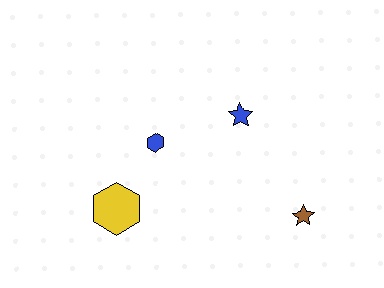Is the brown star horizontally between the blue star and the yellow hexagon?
No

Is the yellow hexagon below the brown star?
No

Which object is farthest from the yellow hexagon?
The brown star is farthest from the yellow hexagon.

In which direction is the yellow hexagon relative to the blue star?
The yellow hexagon is to the left of the blue star.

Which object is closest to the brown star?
The blue star is closest to the brown star.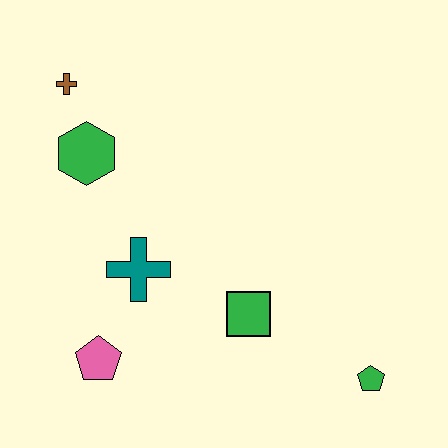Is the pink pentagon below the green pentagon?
No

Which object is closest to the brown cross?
The green hexagon is closest to the brown cross.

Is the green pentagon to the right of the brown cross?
Yes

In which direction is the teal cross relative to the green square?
The teal cross is to the left of the green square.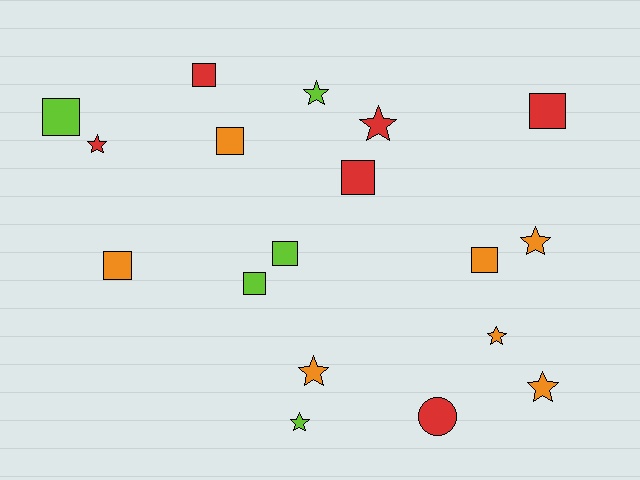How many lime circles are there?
There are no lime circles.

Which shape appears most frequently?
Square, with 9 objects.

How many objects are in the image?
There are 18 objects.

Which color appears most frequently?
Orange, with 7 objects.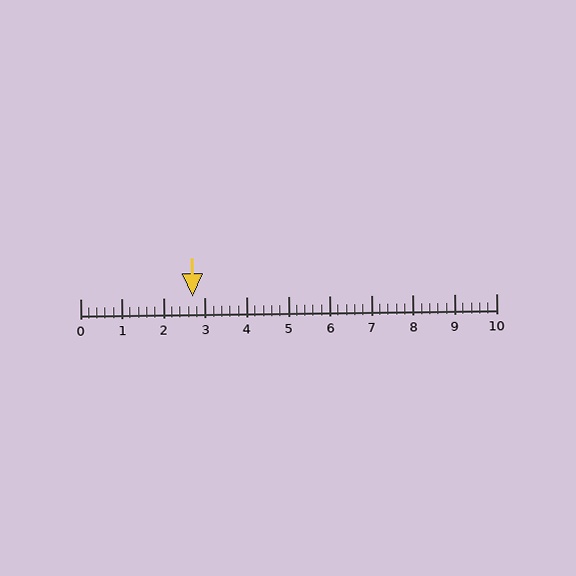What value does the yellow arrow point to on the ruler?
The yellow arrow points to approximately 2.7.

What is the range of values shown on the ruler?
The ruler shows values from 0 to 10.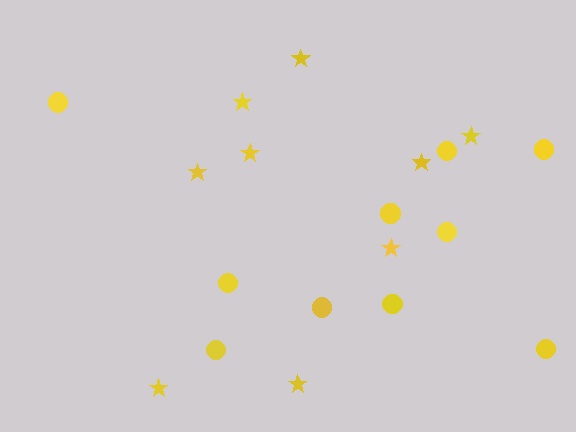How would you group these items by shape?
There are 2 groups: one group of stars (9) and one group of circles (10).